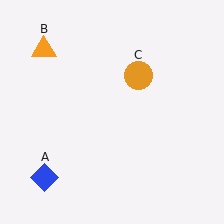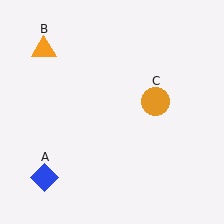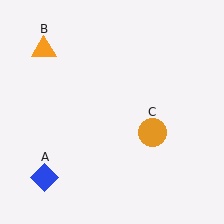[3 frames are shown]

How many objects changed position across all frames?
1 object changed position: orange circle (object C).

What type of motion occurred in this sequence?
The orange circle (object C) rotated clockwise around the center of the scene.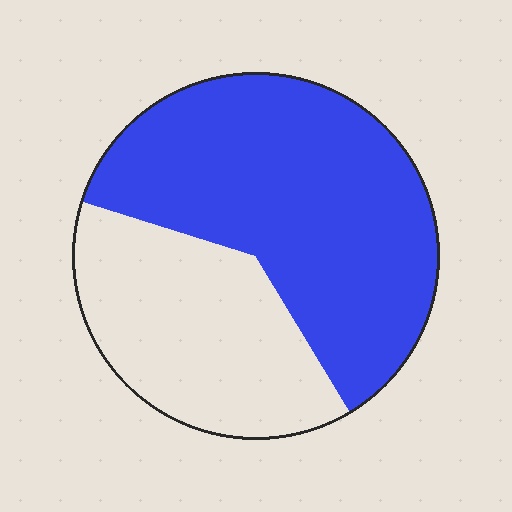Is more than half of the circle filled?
Yes.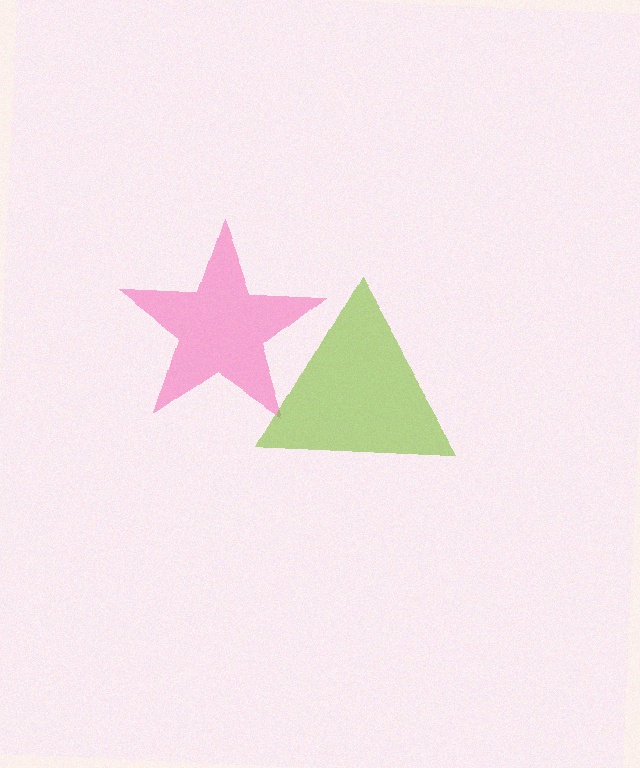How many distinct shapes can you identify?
There are 2 distinct shapes: a pink star, a lime triangle.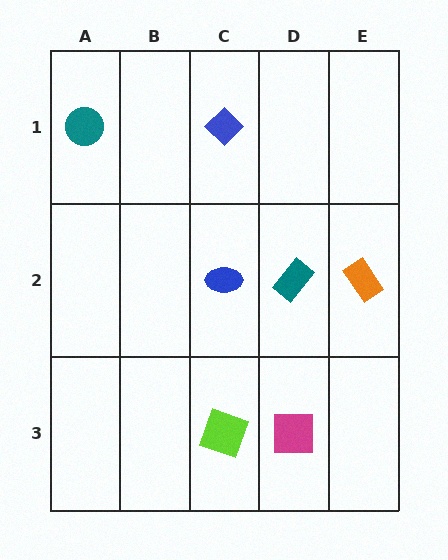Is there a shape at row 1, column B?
No, that cell is empty.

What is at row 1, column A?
A teal circle.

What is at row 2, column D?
A teal rectangle.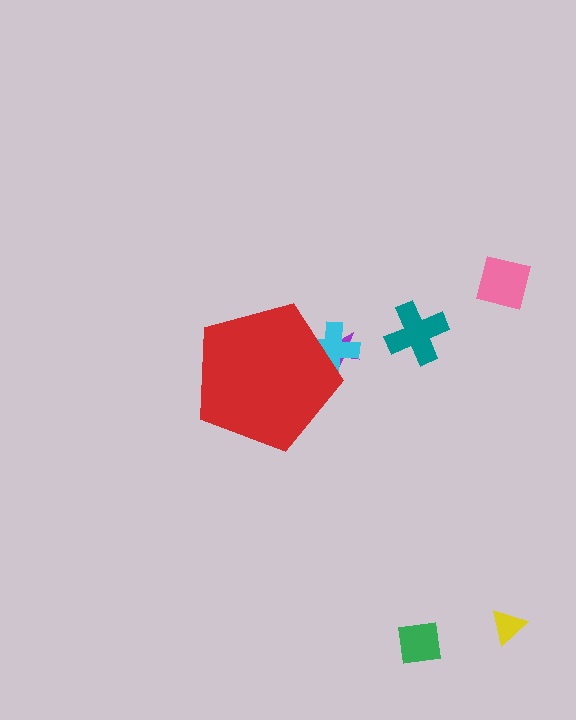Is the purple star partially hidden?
Yes, the purple star is partially hidden behind the red pentagon.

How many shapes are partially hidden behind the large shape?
2 shapes are partially hidden.